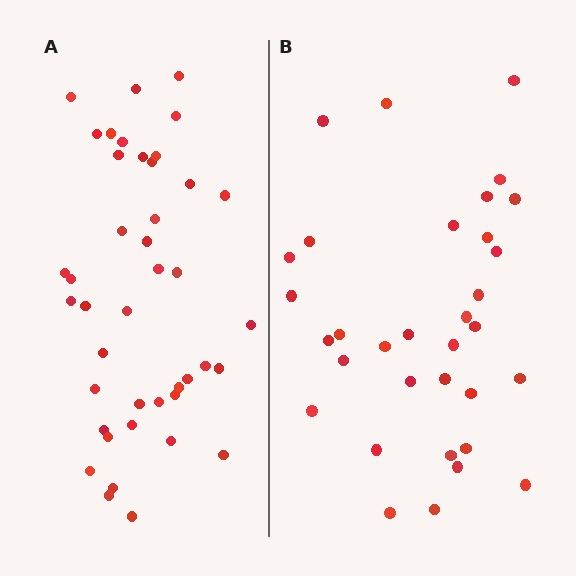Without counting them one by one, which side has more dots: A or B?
Region A (the left region) has more dots.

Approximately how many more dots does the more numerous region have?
Region A has roughly 8 or so more dots than region B.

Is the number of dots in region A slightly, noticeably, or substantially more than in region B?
Region A has noticeably more, but not dramatically so. The ratio is roughly 1.3 to 1.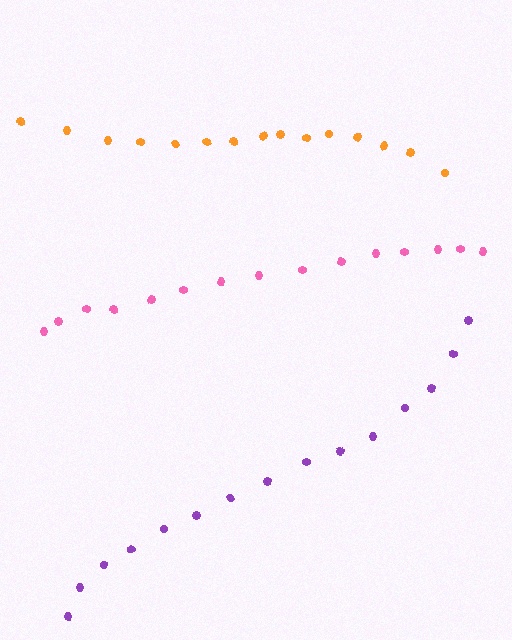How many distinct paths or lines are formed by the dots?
There are 3 distinct paths.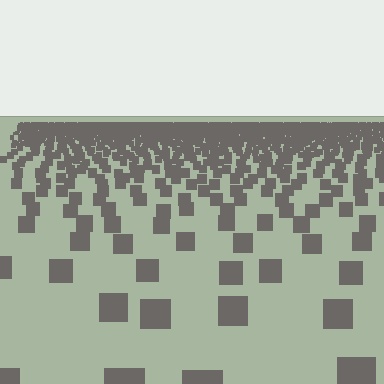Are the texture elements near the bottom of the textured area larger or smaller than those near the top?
Larger. Near the bottom, elements are closer to the viewer and appear at a bigger on-screen size.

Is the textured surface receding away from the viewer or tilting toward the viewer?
The surface is receding away from the viewer. Texture elements get smaller and denser toward the top.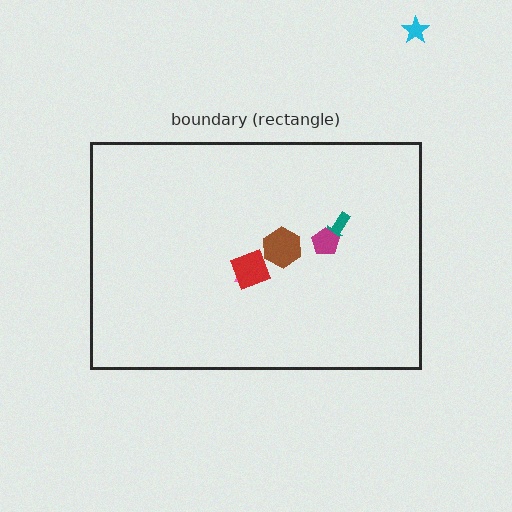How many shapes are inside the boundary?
5 inside, 1 outside.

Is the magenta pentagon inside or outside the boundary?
Inside.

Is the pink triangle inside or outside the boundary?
Inside.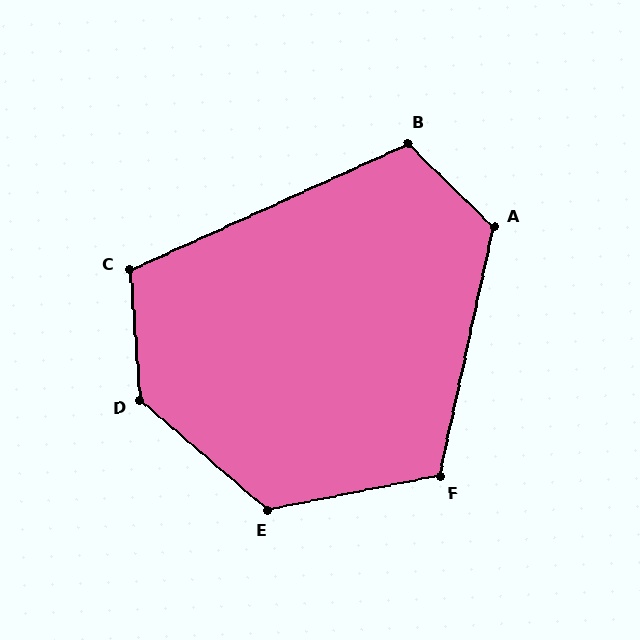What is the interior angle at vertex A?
Approximately 122 degrees (obtuse).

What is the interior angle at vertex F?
Approximately 113 degrees (obtuse).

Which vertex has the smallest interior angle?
C, at approximately 110 degrees.